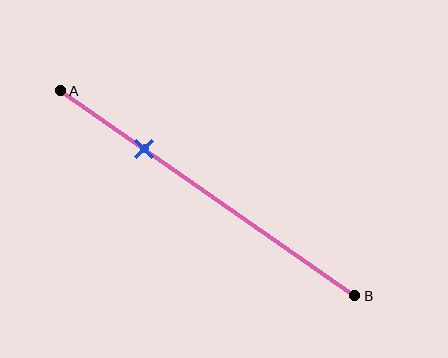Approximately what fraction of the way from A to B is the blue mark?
The blue mark is approximately 30% of the way from A to B.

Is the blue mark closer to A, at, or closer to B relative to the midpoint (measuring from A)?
The blue mark is closer to point A than the midpoint of segment AB.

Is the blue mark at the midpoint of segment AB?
No, the mark is at about 30% from A, not at the 50% midpoint.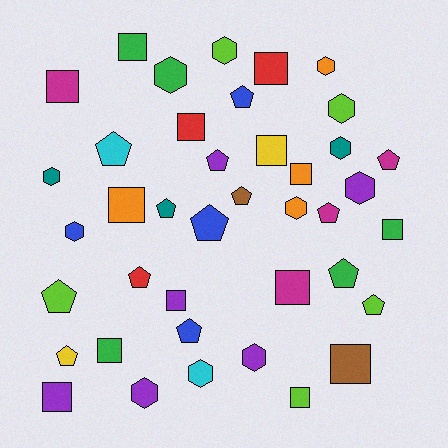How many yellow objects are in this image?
There are 2 yellow objects.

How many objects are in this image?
There are 40 objects.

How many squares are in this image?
There are 14 squares.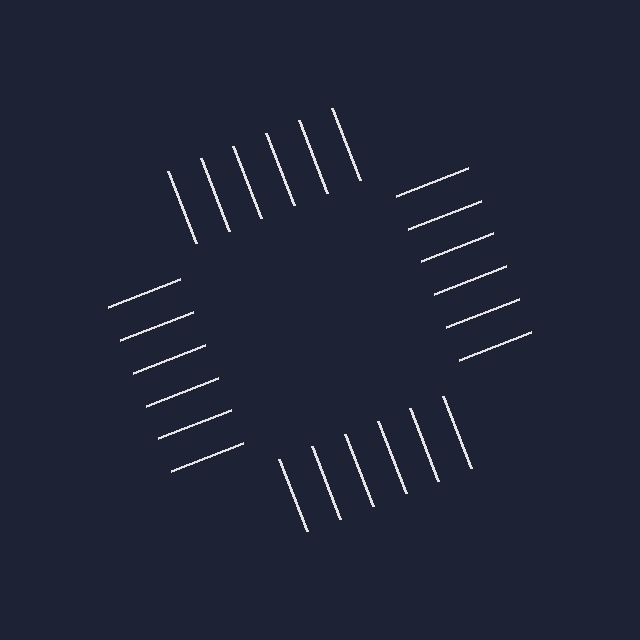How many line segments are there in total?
24 — 6 along each of the 4 edges.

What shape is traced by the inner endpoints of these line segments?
An illusory square — the line segments terminate on its edges but no continuous stroke is drawn.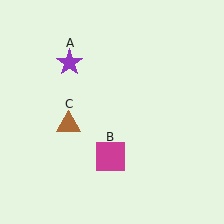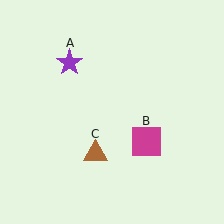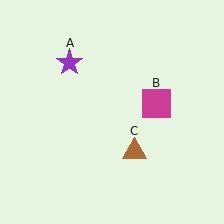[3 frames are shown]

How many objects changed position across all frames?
2 objects changed position: magenta square (object B), brown triangle (object C).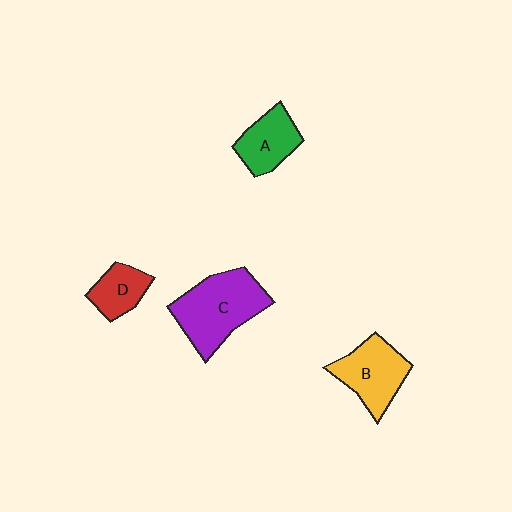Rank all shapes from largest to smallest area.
From largest to smallest: C (purple), B (yellow), A (green), D (red).